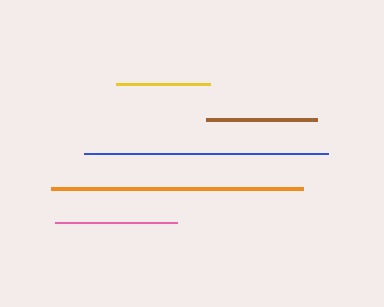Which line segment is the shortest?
The yellow line is the shortest at approximately 94 pixels.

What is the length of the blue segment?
The blue segment is approximately 244 pixels long.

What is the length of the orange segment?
The orange segment is approximately 252 pixels long.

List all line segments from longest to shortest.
From longest to shortest: orange, blue, pink, brown, yellow.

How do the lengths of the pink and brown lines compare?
The pink and brown lines are approximately the same length.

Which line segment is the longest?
The orange line is the longest at approximately 252 pixels.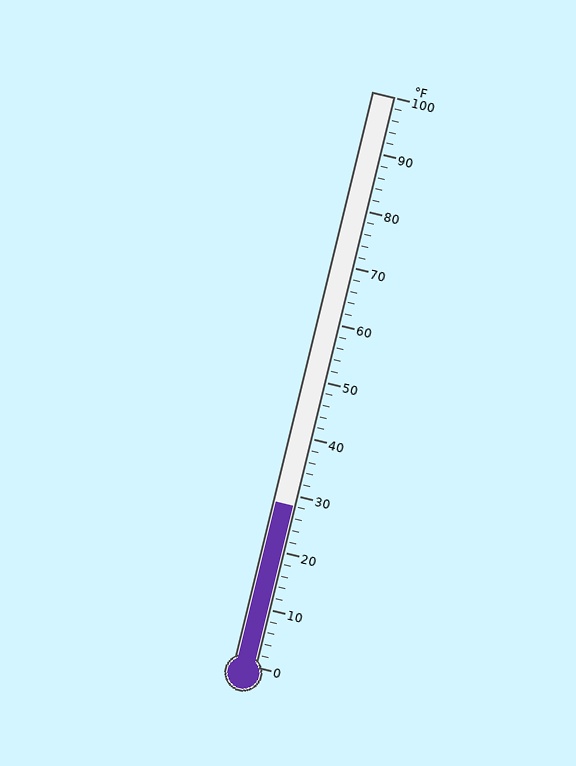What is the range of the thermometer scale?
The thermometer scale ranges from 0°F to 100°F.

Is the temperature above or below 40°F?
The temperature is below 40°F.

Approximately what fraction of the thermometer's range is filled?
The thermometer is filled to approximately 30% of its range.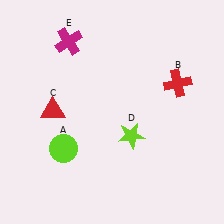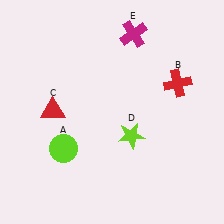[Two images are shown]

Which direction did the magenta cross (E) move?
The magenta cross (E) moved right.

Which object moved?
The magenta cross (E) moved right.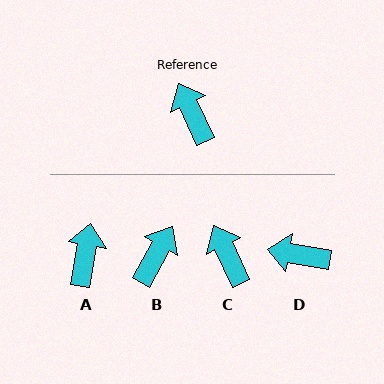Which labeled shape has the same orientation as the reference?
C.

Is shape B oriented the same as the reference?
No, it is off by about 54 degrees.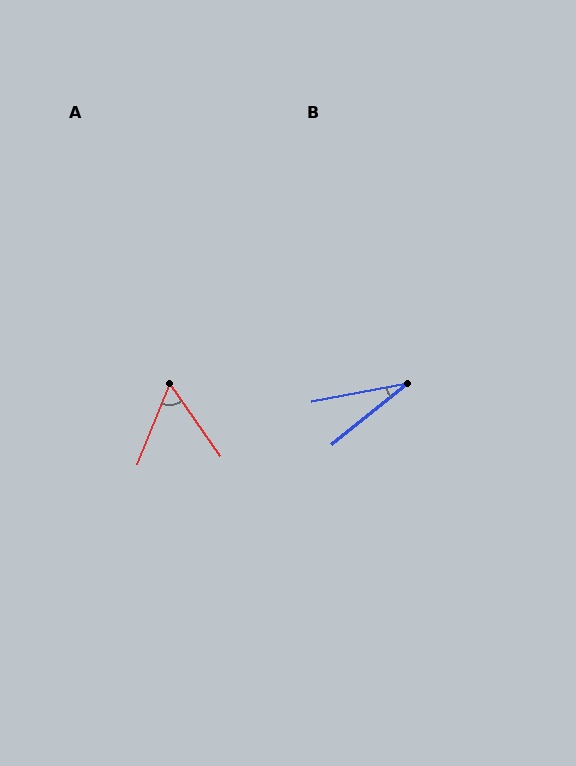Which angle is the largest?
A, at approximately 56 degrees.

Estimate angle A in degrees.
Approximately 56 degrees.